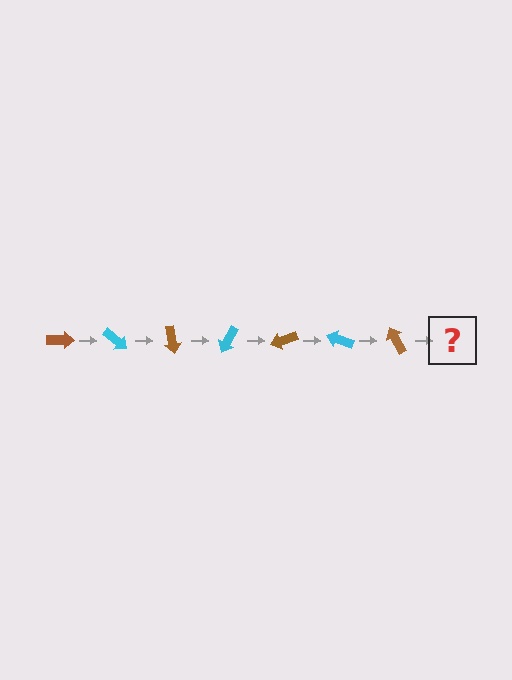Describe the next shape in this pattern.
It should be a cyan arrow, rotated 280 degrees from the start.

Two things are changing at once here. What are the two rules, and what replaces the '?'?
The two rules are that it rotates 40 degrees each step and the color cycles through brown and cyan. The '?' should be a cyan arrow, rotated 280 degrees from the start.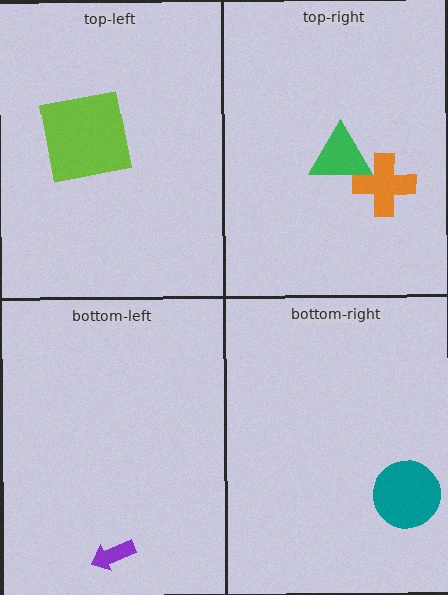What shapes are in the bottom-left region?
The purple arrow.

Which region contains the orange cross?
The top-right region.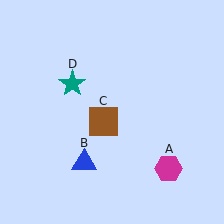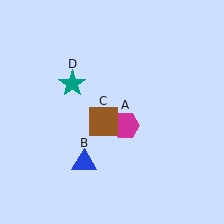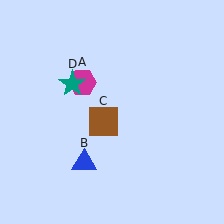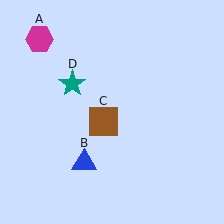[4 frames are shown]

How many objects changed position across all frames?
1 object changed position: magenta hexagon (object A).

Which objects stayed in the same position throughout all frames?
Blue triangle (object B) and brown square (object C) and teal star (object D) remained stationary.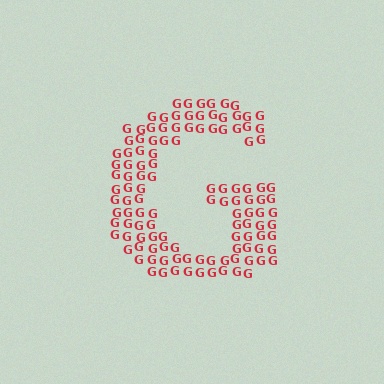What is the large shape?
The large shape is the letter G.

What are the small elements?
The small elements are letter G's.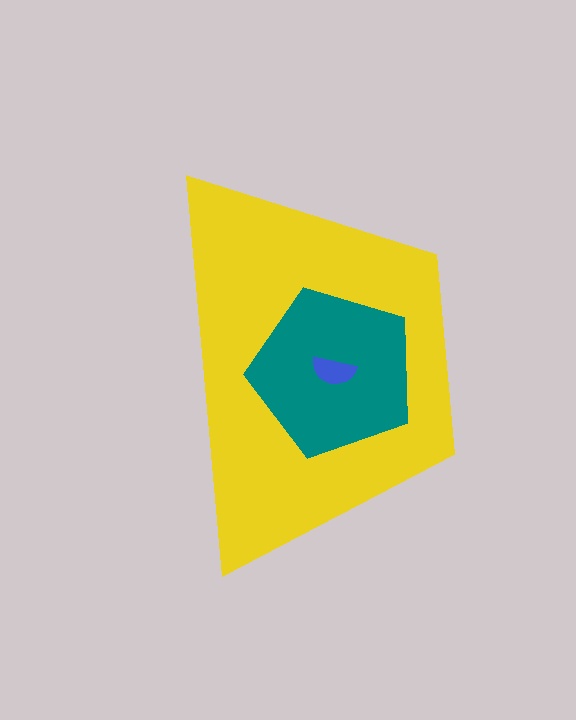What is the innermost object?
The blue semicircle.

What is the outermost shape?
The yellow trapezoid.